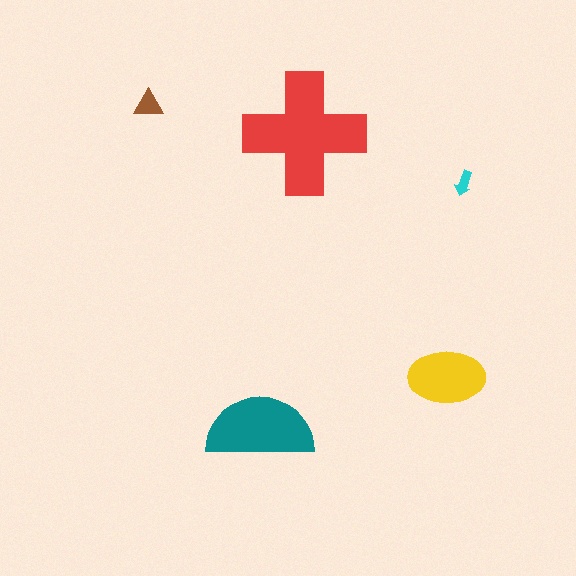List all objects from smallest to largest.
The cyan arrow, the brown triangle, the yellow ellipse, the teal semicircle, the red cross.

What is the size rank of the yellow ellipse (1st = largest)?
3rd.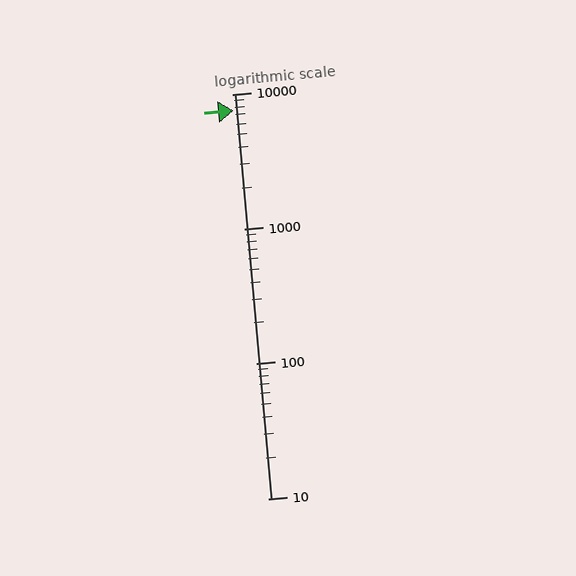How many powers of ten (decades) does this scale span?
The scale spans 3 decades, from 10 to 10000.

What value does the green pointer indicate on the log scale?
The pointer indicates approximately 7600.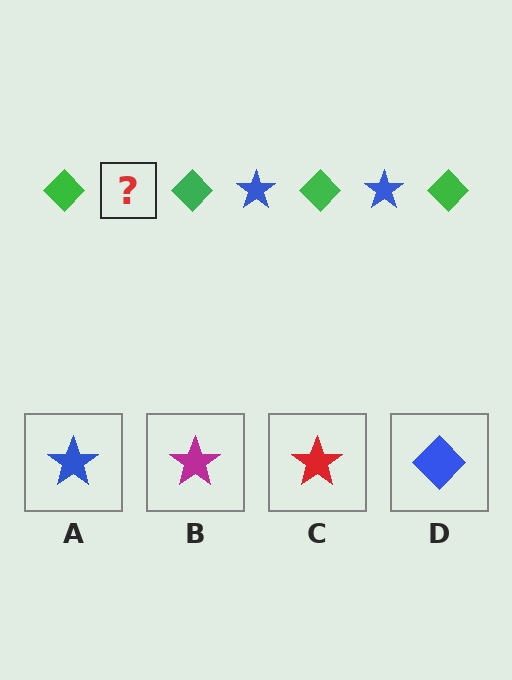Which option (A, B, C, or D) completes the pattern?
A.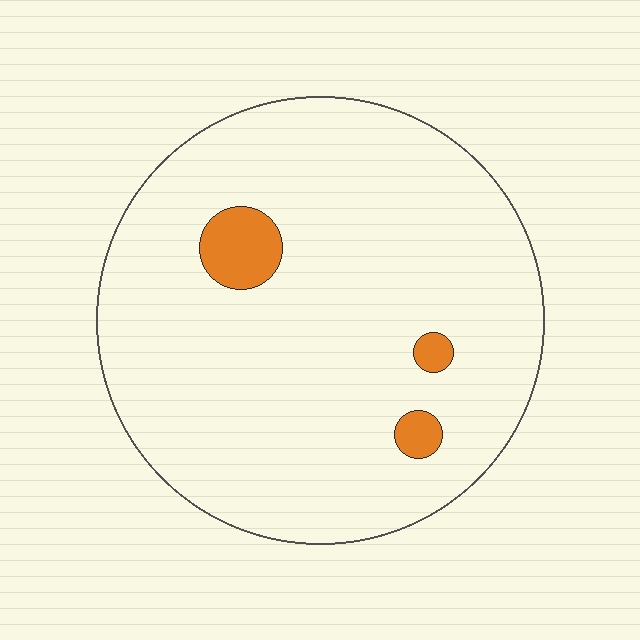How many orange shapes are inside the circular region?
3.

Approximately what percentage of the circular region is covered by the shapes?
Approximately 5%.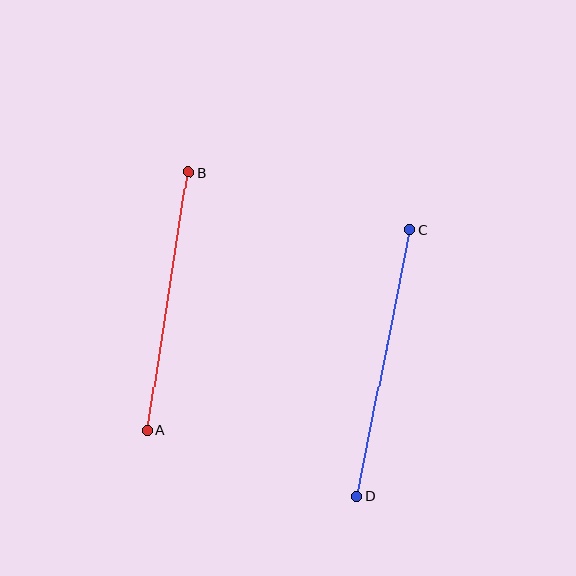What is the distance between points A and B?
The distance is approximately 262 pixels.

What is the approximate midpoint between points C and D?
The midpoint is at approximately (383, 363) pixels.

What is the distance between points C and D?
The distance is approximately 273 pixels.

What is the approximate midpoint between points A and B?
The midpoint is at approximately (168, 302) pixels.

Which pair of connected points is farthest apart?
Points C and D are farthest apart.